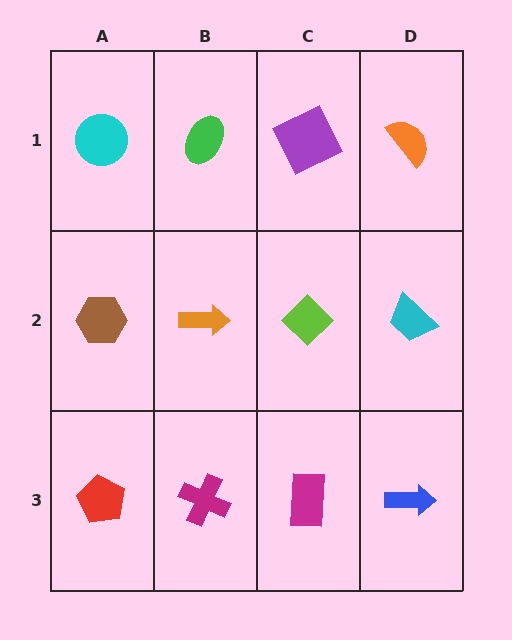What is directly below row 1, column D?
A cyan trapezoid.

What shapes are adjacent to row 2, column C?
A purple square (row 1, column C), a magenta rectangle (row 3, column C), an orange arrow (row 2, column B), a cyan trapezoid (row 2, column D).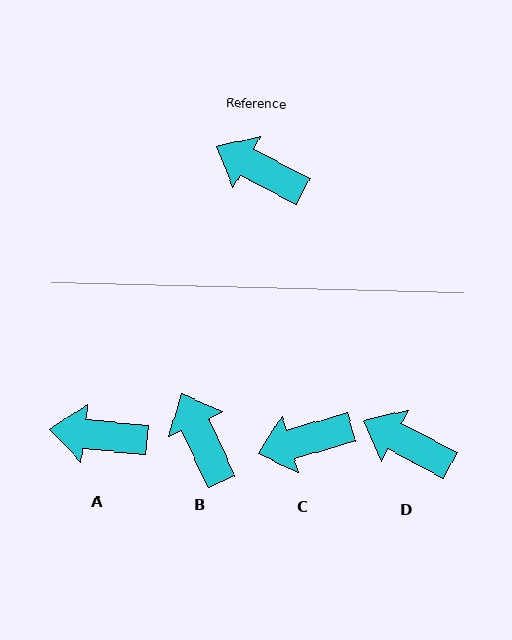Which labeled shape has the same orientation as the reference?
D.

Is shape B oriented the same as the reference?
No, it is off by about 37 degrees.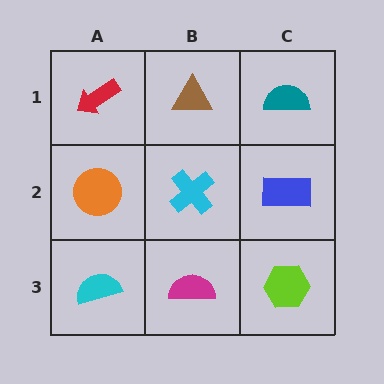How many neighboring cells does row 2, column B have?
4.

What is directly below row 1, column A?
An orange circle.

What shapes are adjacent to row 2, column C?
A teal semicircle (row 1, column C), a lime hexagon (row 3, column C), a cyan cross (row 2, column B).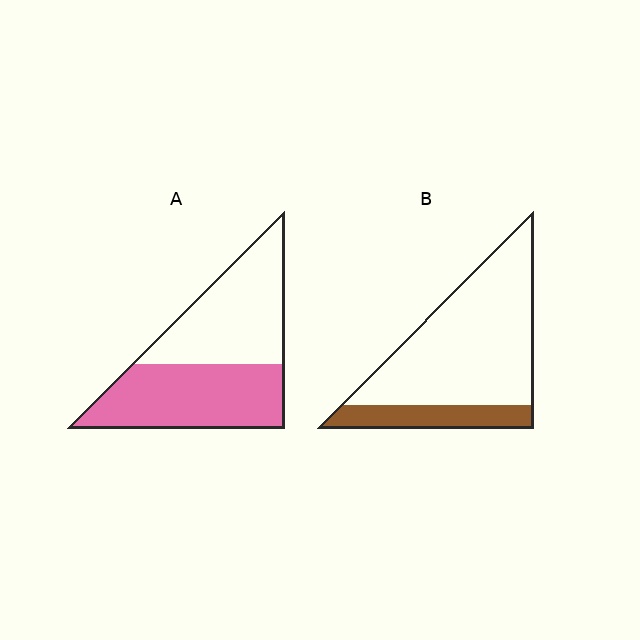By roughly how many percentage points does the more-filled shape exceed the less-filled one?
By roughly 30 percentage points (A over B).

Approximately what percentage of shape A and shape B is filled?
A is approximately 50% and B is approximately 20%.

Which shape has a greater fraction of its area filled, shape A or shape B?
Shape A.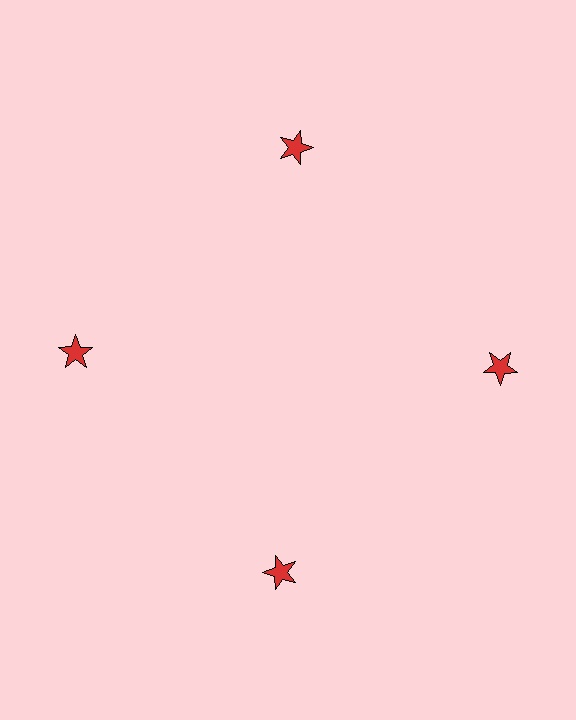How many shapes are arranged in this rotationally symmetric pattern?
There are 4 shapes, arranged in 4 groups of 1.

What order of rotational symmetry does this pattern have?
This pattern has 4-fold rotational symmetry.